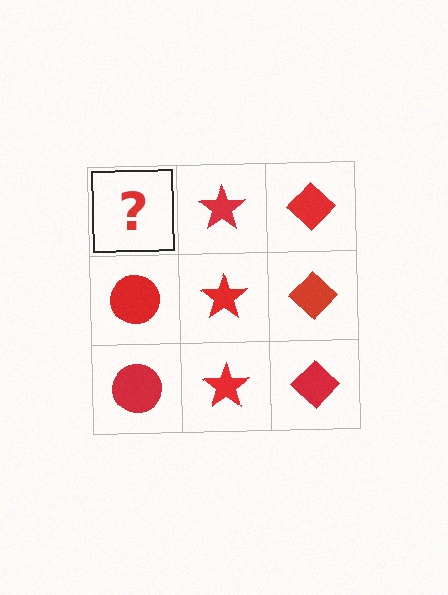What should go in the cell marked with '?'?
The missing cell should contain a red circle.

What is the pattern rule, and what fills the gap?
The rule is that each column has a consistent shape. The gap should be filled with a red circle.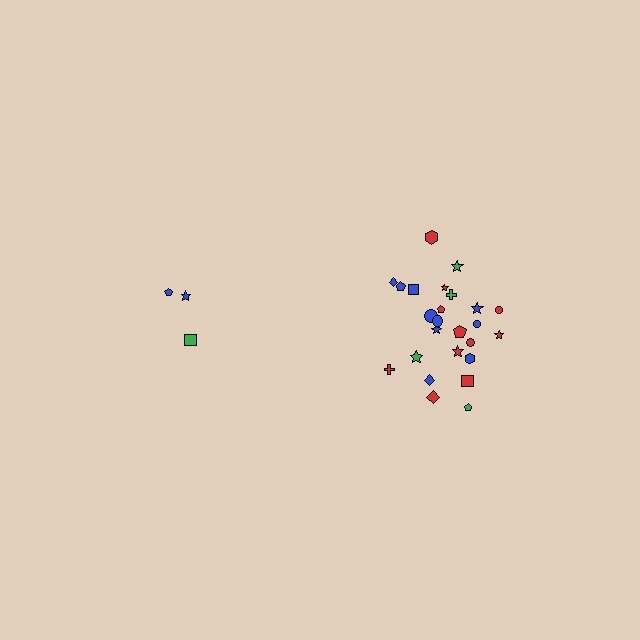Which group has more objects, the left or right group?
The right group.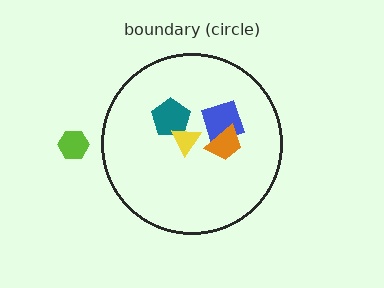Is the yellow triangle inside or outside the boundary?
Inside.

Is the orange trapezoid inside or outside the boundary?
Inside.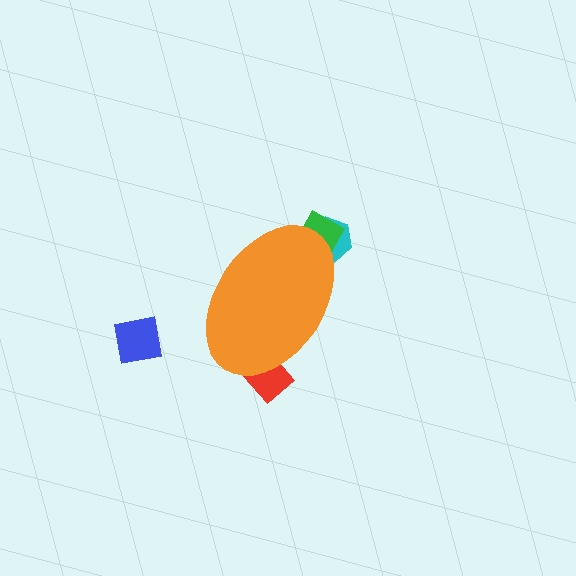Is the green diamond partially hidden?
Yes, the green diamond is partially hidden behind the orange ellipse.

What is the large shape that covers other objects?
An orange ellipse.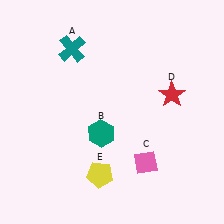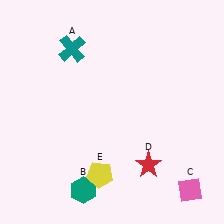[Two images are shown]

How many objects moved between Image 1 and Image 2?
3 objects moved between the two images.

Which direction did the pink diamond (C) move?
The pink diamond (C) moved right.